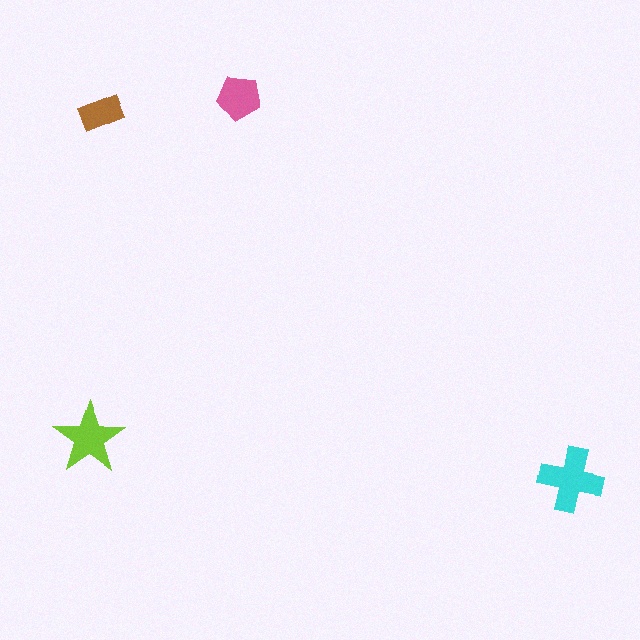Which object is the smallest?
The brown rectangle.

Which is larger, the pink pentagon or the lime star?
The lime star.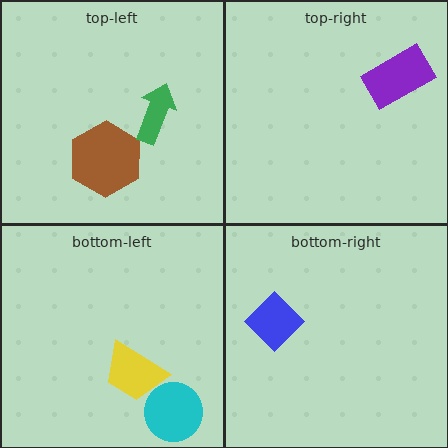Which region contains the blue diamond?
The bottom-right region.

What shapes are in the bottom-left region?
The cyan circle, the yellow trapezoid.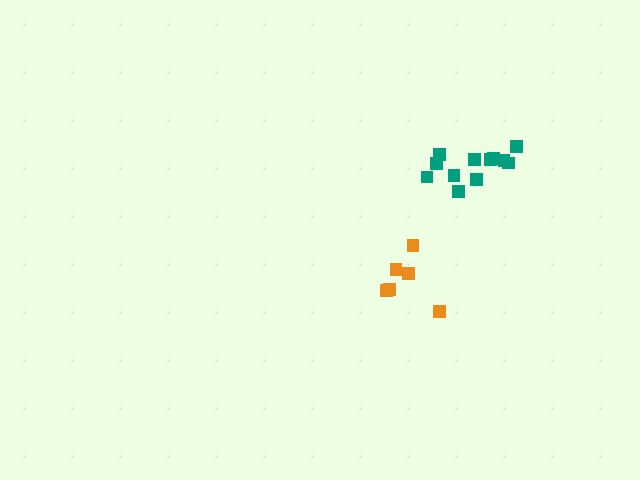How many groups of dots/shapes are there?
There are 2 groups.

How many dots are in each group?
Group 1: 6 dots, Group 2: 12 dots (18 total).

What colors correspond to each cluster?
The clusters are colored: orange, teal.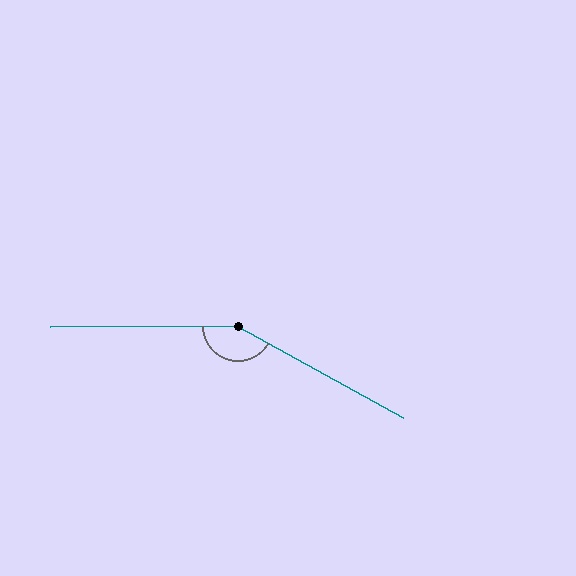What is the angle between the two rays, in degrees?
Approximately 151 degrees.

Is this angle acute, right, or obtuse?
It is obtuse.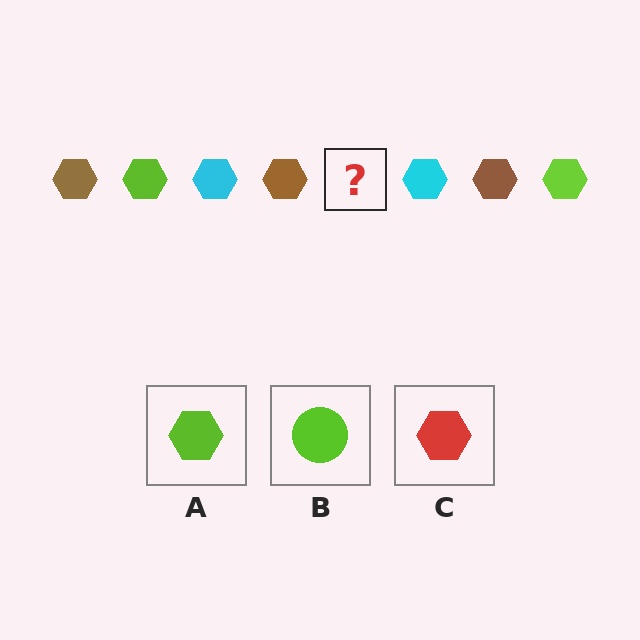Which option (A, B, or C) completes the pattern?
A.